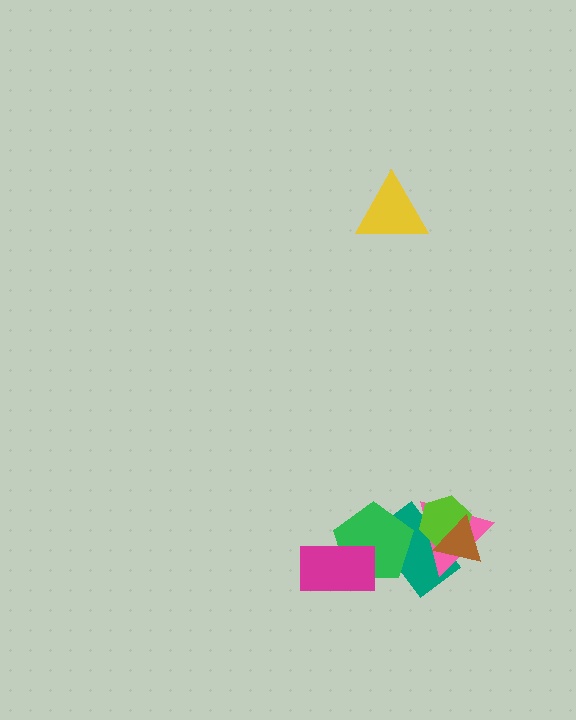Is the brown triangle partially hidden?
No, no other shape covers it.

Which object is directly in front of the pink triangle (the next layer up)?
The lime hexagon is directly in front of the pink triangle.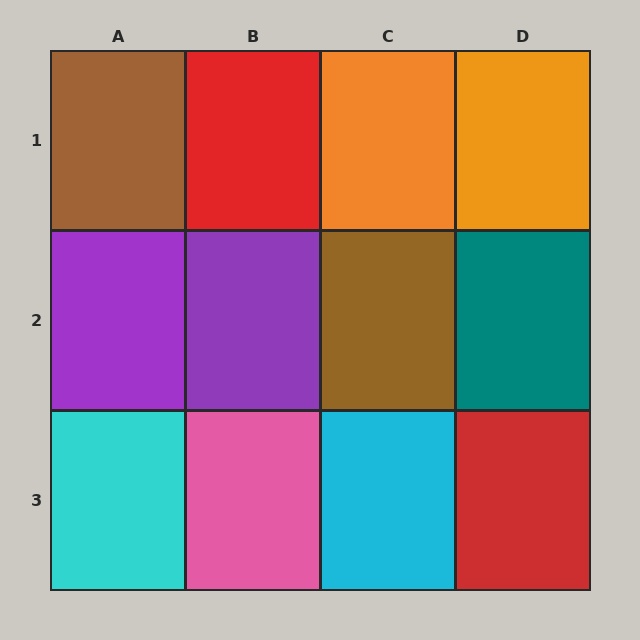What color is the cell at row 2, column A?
Purple.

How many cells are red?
2 cells are red.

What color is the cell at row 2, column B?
Purple.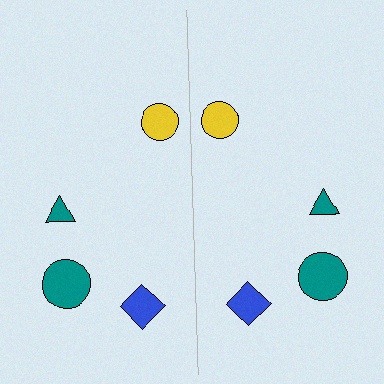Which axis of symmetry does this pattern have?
The pattern has a vertical axis of symmetry running through the center of the image.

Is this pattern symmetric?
Yes, this pattern has bilateral (reflection) symmetry.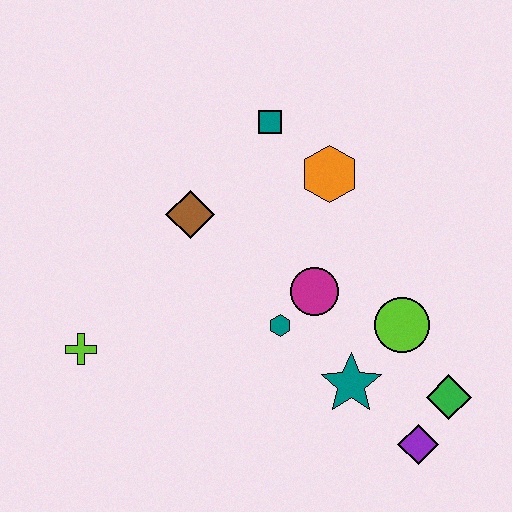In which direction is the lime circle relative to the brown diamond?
The lime circle is to the right of the brown diamond.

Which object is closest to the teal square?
The orange hexagon is closest to the teal square.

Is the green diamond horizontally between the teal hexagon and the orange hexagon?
No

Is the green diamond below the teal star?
Yes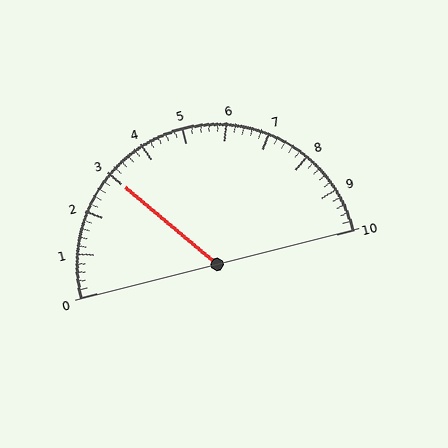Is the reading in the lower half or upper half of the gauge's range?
The reading is in the lower half of the range (0 to 10).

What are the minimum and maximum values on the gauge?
The gauge ranges from 0 to 10.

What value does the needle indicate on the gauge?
The needle indicates approximately 3.0.